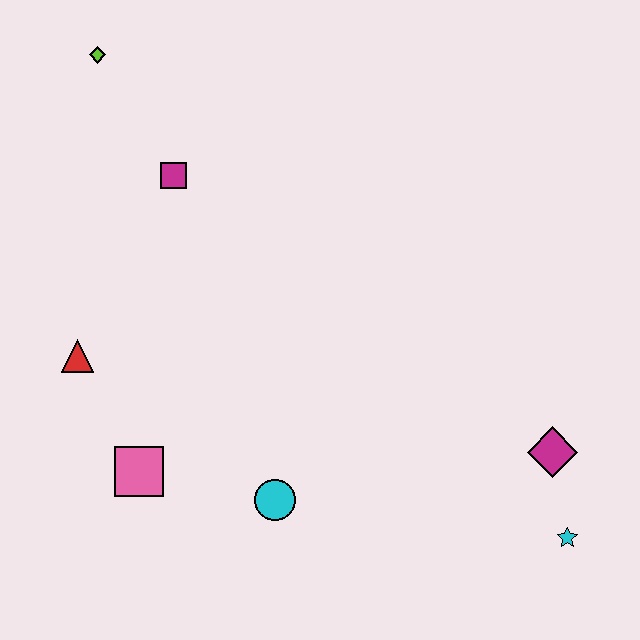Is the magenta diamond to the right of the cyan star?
No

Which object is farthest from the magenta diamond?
The lime diamond is farthest from the magenta diamond.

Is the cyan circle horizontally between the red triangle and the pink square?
No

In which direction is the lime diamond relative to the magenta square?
The lime diamond is above the magenta square.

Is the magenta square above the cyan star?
Yes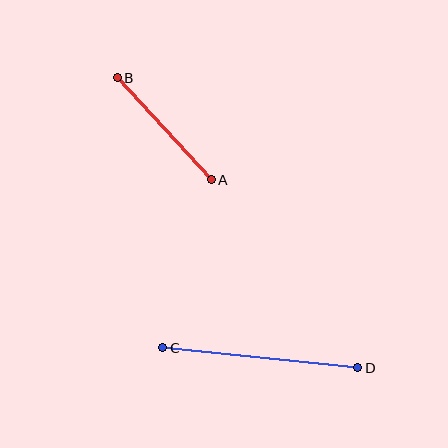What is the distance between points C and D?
The distance is approximately 196 pixels.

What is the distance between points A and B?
The distance is approximately 138 pixels.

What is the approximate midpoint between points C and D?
The midpoint is at approximately (260, 358) pixels.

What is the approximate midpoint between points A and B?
The midpoint is at approximately (164, 129) pixels.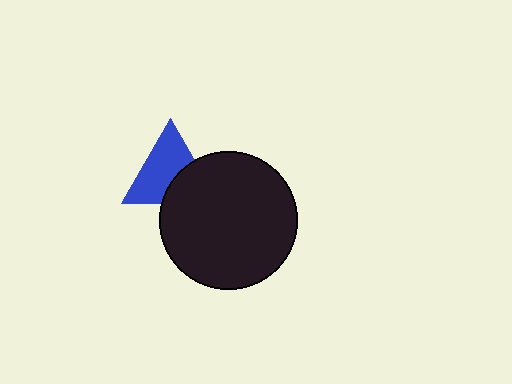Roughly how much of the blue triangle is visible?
About half of it is visible (roughly 65%).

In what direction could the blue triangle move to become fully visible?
The blue triangle could move toward the upper-left. That would shift it out from behind the black circle entirely.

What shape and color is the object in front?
The object in front is a black circle.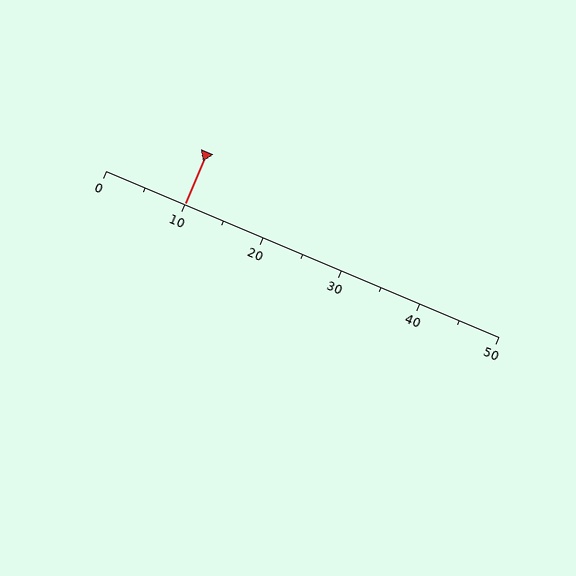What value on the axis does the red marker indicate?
The marker indicates approximately 10.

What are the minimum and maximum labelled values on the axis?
The axis runs from 0 to 50.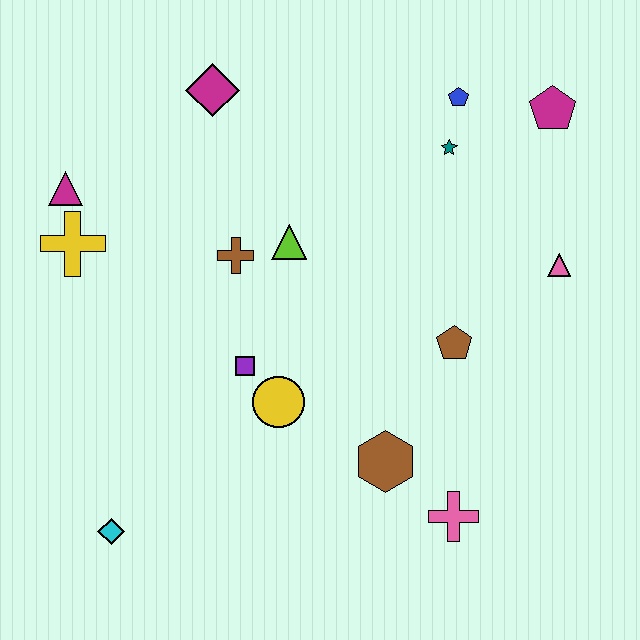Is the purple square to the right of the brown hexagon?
No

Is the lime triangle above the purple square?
Yes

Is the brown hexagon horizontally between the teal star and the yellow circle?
Yes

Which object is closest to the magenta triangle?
The yellow cross is closest to the magenta triangle.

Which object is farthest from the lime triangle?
The cyan diamond is farthest from the lime triangle.